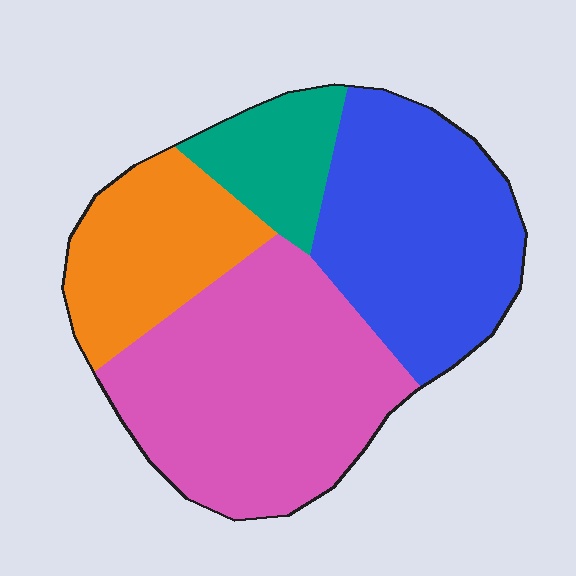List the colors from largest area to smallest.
From largest to smallest: pink, blue, orange, teal.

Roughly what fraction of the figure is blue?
Blue covers about 30% of the figure.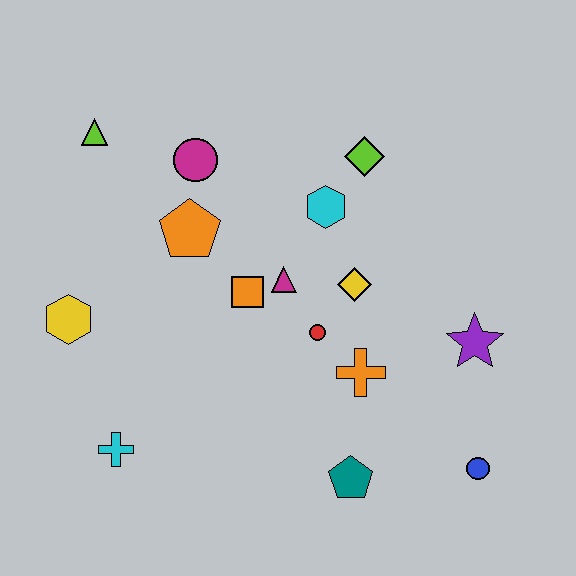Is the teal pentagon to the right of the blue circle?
No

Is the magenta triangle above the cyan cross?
Yes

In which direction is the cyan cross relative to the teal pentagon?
The cyan cross is to the left of the teal pentagon.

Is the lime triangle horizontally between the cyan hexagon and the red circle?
No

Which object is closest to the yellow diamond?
The red circle is closest to the yellow diamond.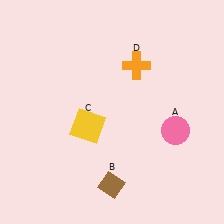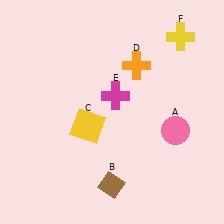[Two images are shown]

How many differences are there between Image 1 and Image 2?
There are 2 differences between the two images.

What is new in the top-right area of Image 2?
A yellow cross (F) was added in the top-right area of Image 2.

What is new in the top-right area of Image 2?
A magenta cross (E) was added in the top-right area of Image 2.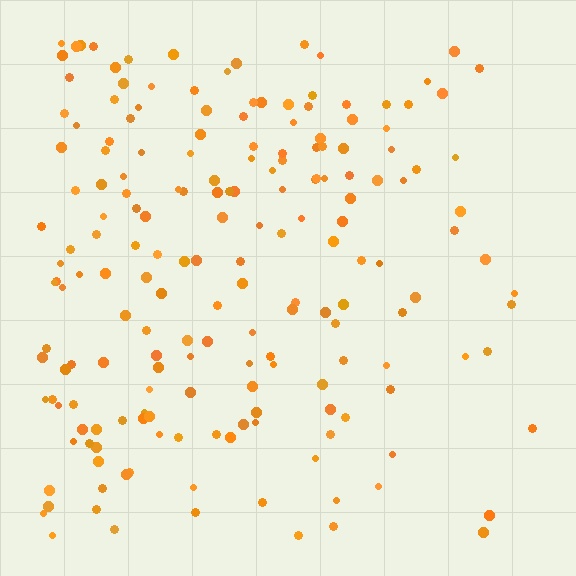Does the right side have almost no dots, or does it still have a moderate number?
Still a moderate number, just noticeably fewer than the left.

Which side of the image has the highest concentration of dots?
The left.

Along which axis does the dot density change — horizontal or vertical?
Horizontal.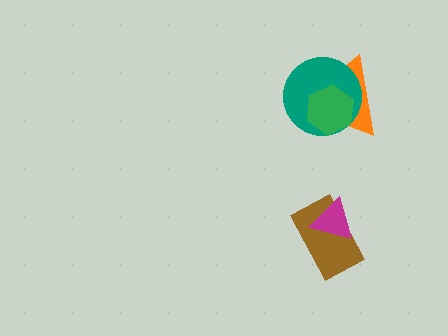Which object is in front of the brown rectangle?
The magenta triangle is in front of the brown rectangle.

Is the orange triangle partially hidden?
Yes, it is partially covered by another shape.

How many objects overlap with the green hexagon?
2 objects overlap with the green hexagon.